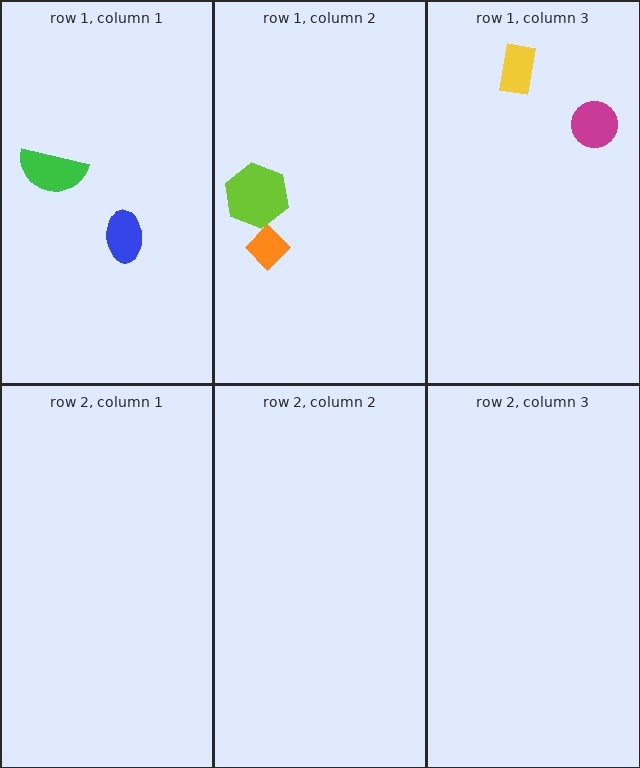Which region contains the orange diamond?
The row 1, column 2 region.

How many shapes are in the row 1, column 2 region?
2.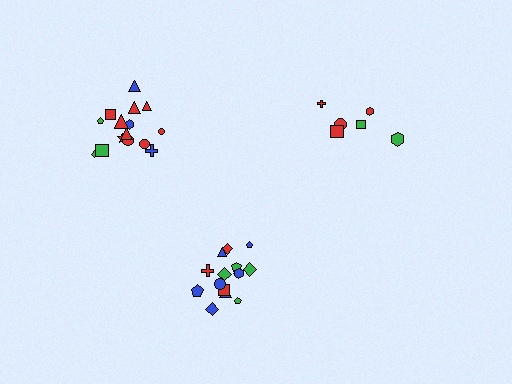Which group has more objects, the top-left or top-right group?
The top-left group.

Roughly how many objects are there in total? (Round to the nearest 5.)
Roughly 35 objects in total.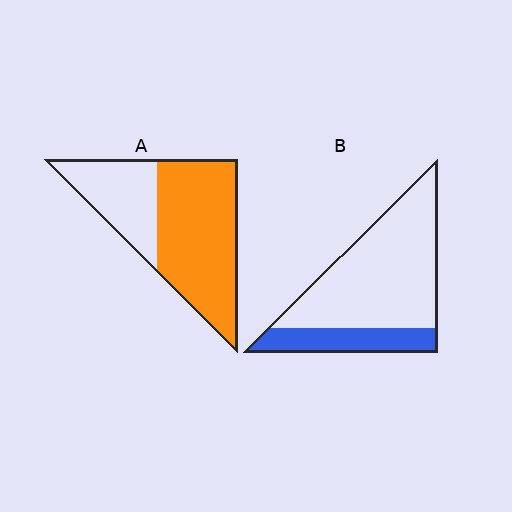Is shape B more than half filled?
No.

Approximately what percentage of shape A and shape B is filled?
A is approximately 65% and B is approximately 25%.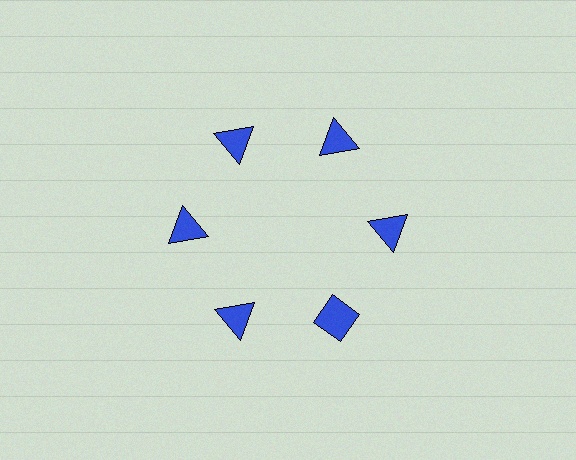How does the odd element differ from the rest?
It has a different shape: diamond instead of triangle.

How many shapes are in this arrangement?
There are 6 shapes arranged in a ring pattern.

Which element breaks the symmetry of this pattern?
The blue diamond at roughly the 5 o'clock position breaks the symmetry. All other shapes are blue triangles.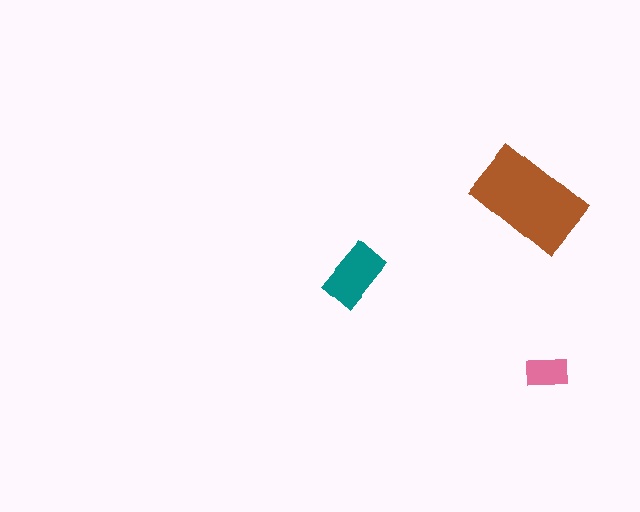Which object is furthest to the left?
The teal rectangle is leftmost.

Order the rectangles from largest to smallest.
the brown one, the teal one, the pink one.